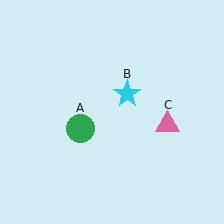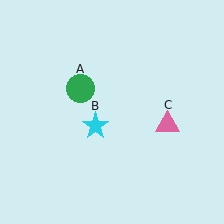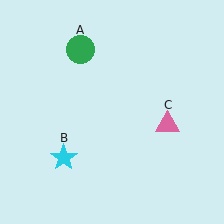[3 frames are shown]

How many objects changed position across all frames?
2 objects changed position: green circle (object A), cyan star (object B).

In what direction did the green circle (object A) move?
The green circle (object A) moved up.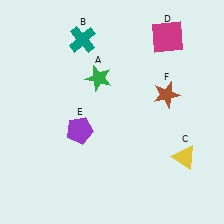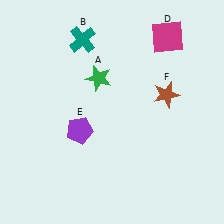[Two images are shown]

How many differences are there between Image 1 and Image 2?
There is 1 difference between the two images.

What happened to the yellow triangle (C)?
The yellow triangle (C) was removed in Image 2. It was in the bottom-right area of Image 1.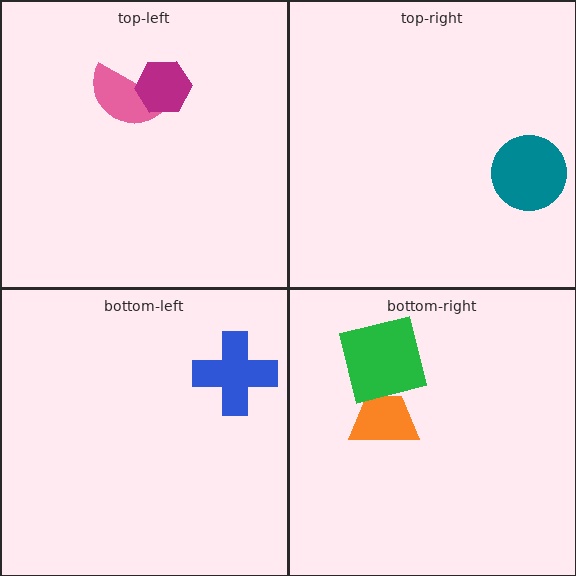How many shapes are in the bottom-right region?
2.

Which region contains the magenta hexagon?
The top-left region.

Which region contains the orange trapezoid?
The bottom-right region.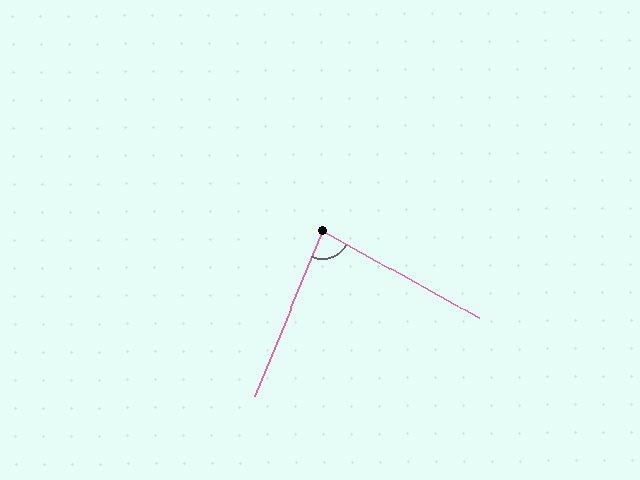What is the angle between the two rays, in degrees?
Approximately 83 degrees.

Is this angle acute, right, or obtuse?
It is acute.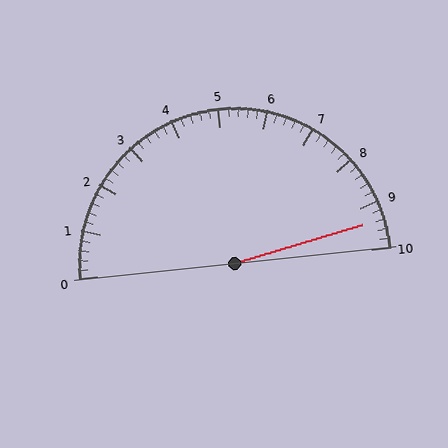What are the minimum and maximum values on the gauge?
The gauge ranges from 0 to 10.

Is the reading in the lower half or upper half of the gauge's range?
The reading is in the upper half of the range (0 to 10).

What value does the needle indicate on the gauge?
The needle indicates approximately 9.4.